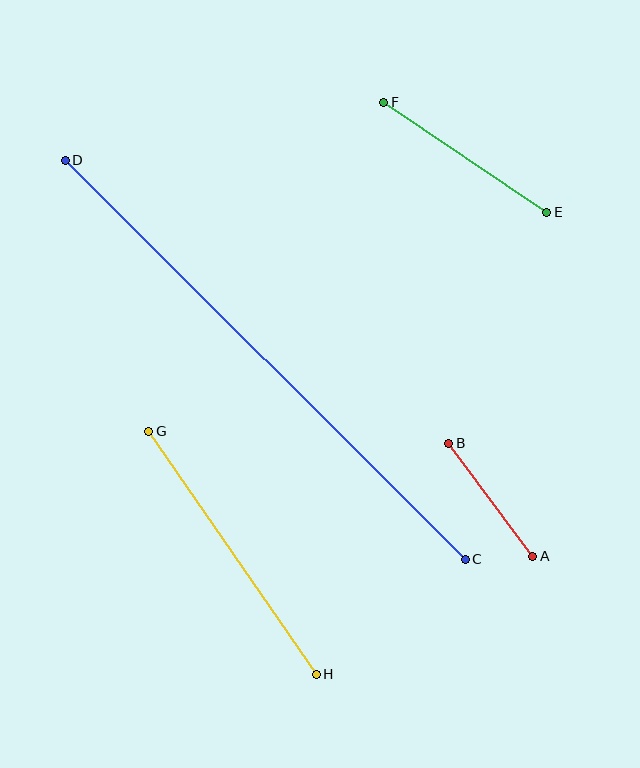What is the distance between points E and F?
The distance is approximately 197 pixels.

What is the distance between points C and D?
The distance is approximately 565 pixels.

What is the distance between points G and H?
The distance is approximately 295 pixels.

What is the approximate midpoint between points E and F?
The midpoint is at approximately (465, 157) pixels.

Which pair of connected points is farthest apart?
Points C and D are farthest apart.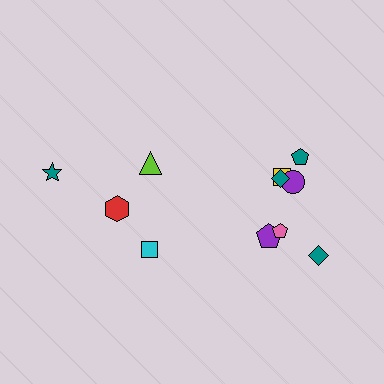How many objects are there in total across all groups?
There are 11 objects.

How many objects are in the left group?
There are 4 objects.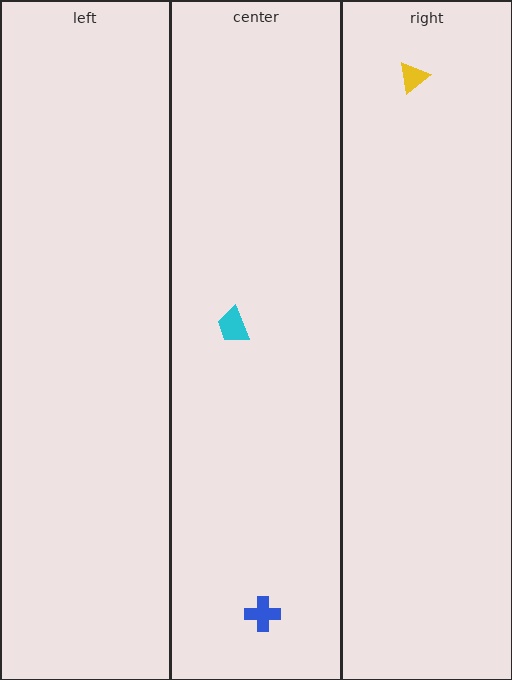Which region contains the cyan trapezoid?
The center region.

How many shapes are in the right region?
1.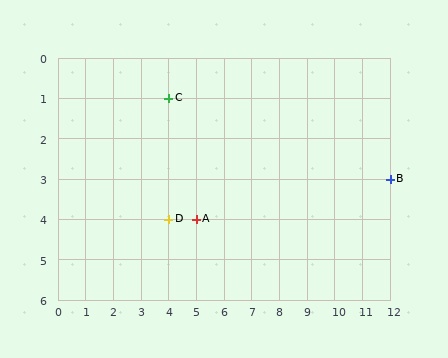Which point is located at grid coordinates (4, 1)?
Point C is at (4, 1).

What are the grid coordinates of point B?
Point B is at grid coordinates (12, 3).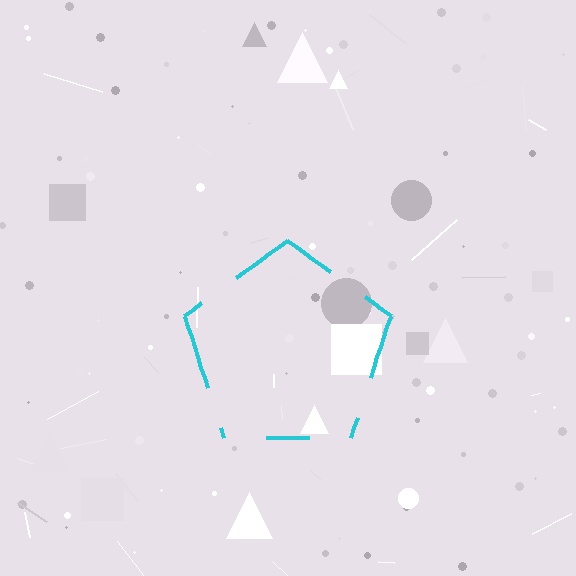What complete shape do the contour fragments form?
The contour fragments form a pentagon.